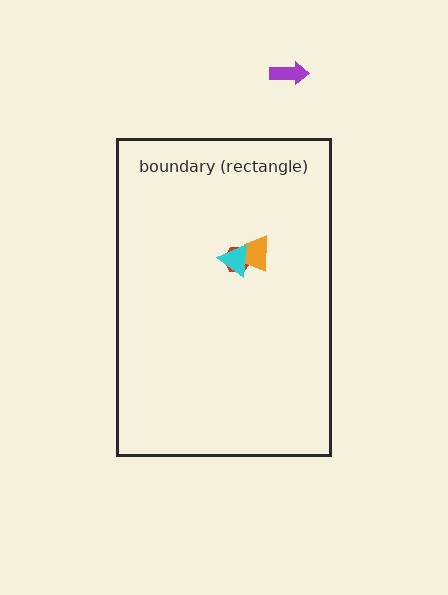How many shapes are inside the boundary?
3 inside, 1 outside.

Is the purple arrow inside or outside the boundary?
Outside.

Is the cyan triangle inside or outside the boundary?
Inside.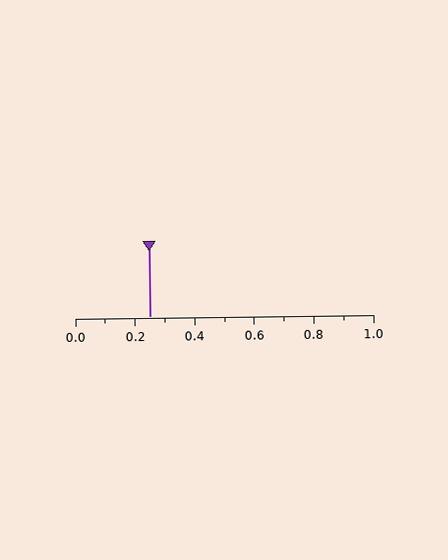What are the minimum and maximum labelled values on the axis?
The axis runs from 0.0 to 1.0.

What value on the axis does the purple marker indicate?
The marker indicates approximately 0.25.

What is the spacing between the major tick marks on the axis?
The major ticks are spaced 0.2 apart.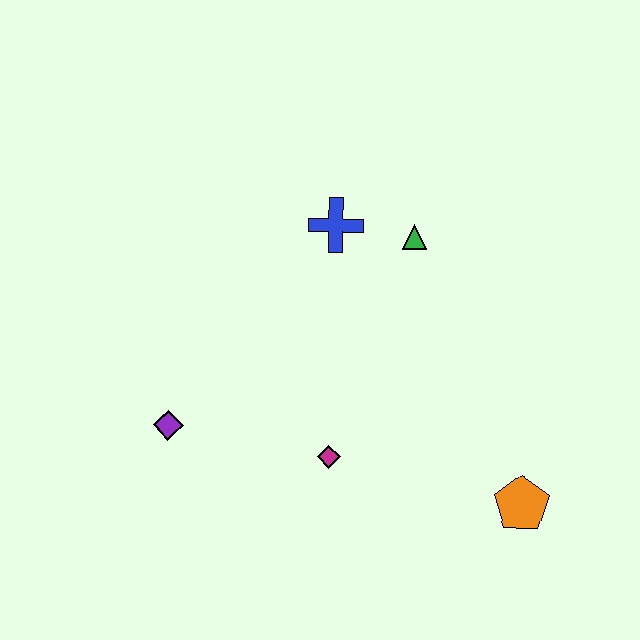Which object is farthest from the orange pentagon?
The purple diamond is farthest from the orange pentagon.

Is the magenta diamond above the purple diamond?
No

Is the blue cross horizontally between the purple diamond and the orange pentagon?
Yes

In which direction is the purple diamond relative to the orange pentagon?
The purple diamond is to the left of the orange pentagon.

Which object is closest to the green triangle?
The blue cross is closest to the green triangle.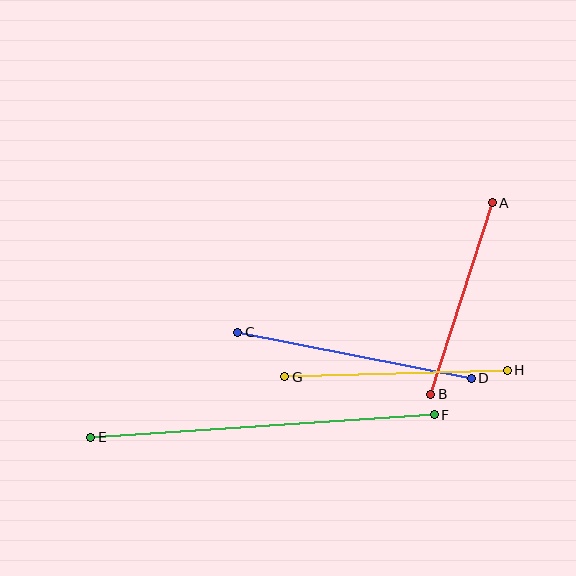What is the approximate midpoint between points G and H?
The midpoint is at approximately (396, 374) pixels.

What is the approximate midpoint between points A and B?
The midpoint is at approximately (462, 298) pixels.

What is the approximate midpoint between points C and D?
The midpoint is at approximately (355, 355) pixels.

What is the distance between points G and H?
The distance is approximately 223 pixels.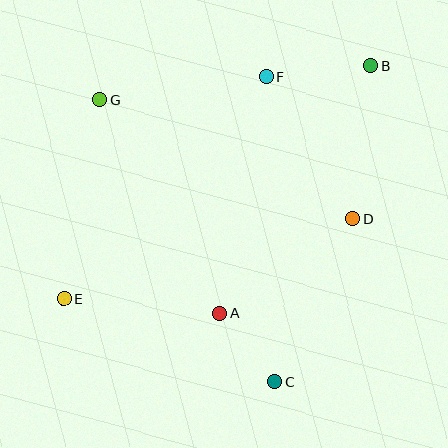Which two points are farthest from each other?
Points B and E are farthest from each other.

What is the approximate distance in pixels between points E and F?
The distance between E and F is approximately 300 pixels.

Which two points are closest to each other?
Points A and C are closest to each other.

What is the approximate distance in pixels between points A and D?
The distance between A and D is approximately 163 pixels.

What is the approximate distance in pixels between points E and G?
The distance between E and G is approximately 202 pixels.